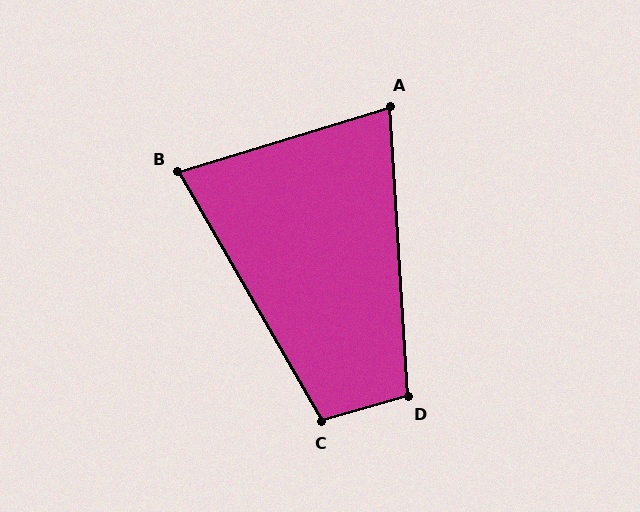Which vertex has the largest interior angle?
C, at approximately 104 degrees.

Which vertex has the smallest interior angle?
A, at approximately 76 degrees.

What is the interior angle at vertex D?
Approximately 103 degrees (obtuse).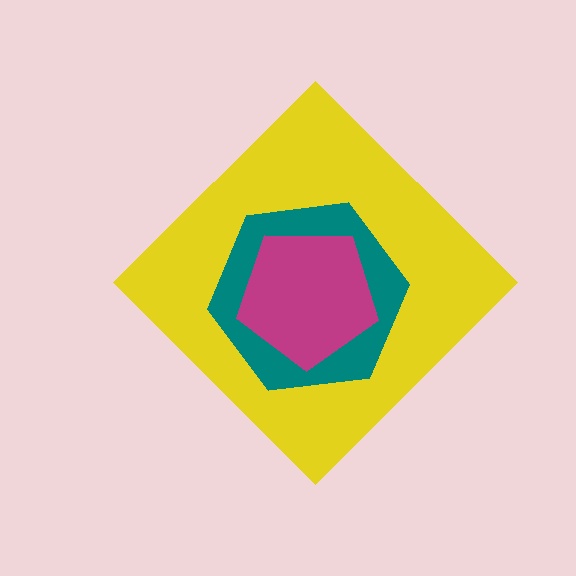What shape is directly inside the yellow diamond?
The teal hexagon.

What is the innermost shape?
The magenta pentagon.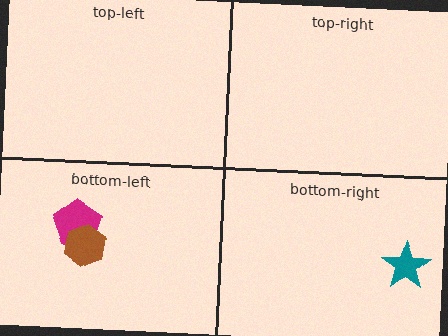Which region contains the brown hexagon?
The bottom-left region.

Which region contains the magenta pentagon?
The bottom-left region.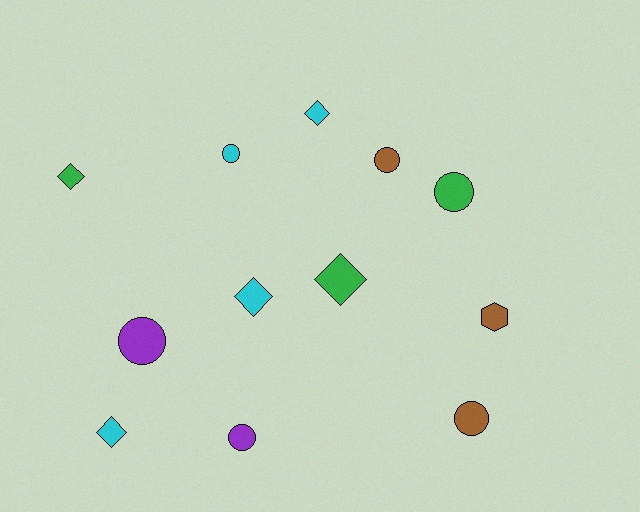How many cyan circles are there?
There is 1 cyan circle.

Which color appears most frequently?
Cyan, with 4 objects.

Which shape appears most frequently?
Circle, with 6 objects.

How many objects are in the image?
There are 12 objects.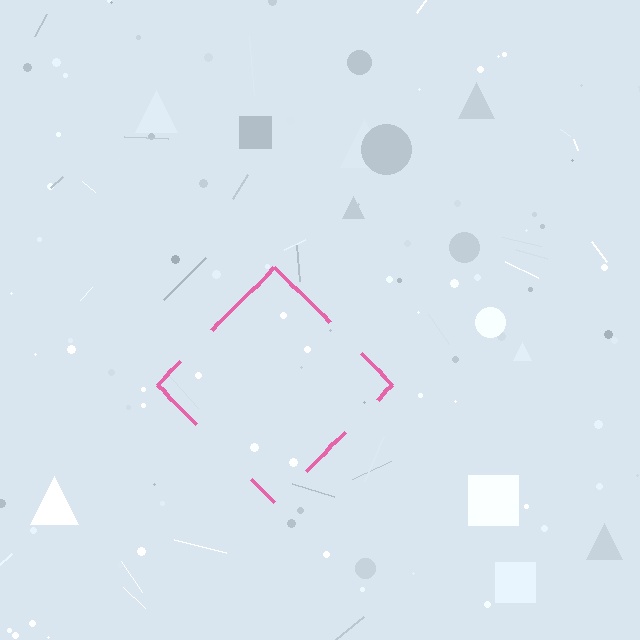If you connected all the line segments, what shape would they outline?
They would outline a diamond.